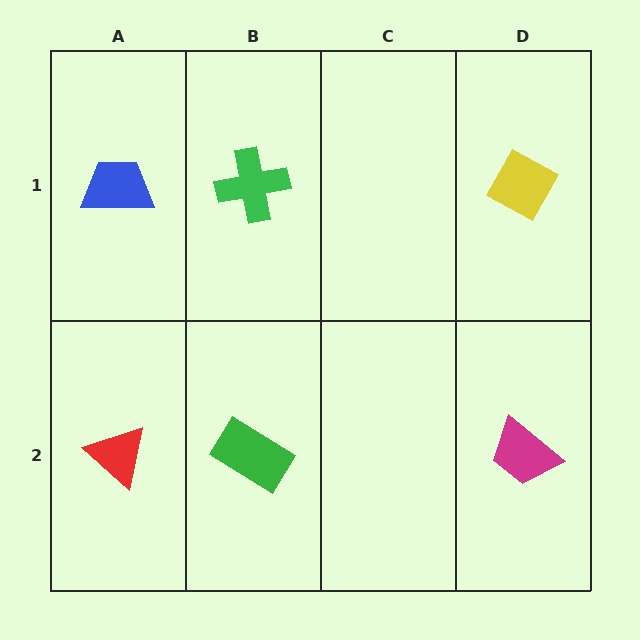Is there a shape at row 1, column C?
No, that cell is empty.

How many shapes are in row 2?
3 shapes.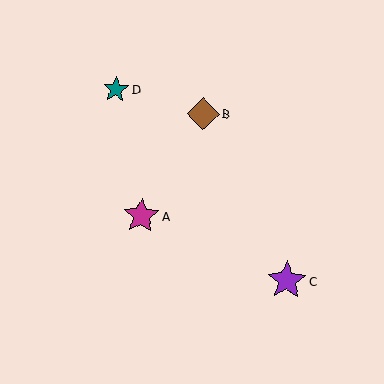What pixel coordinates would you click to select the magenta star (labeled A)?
Click at (141, 216) to select the magenta star A.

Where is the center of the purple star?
The center of the purple star is at (287, 281).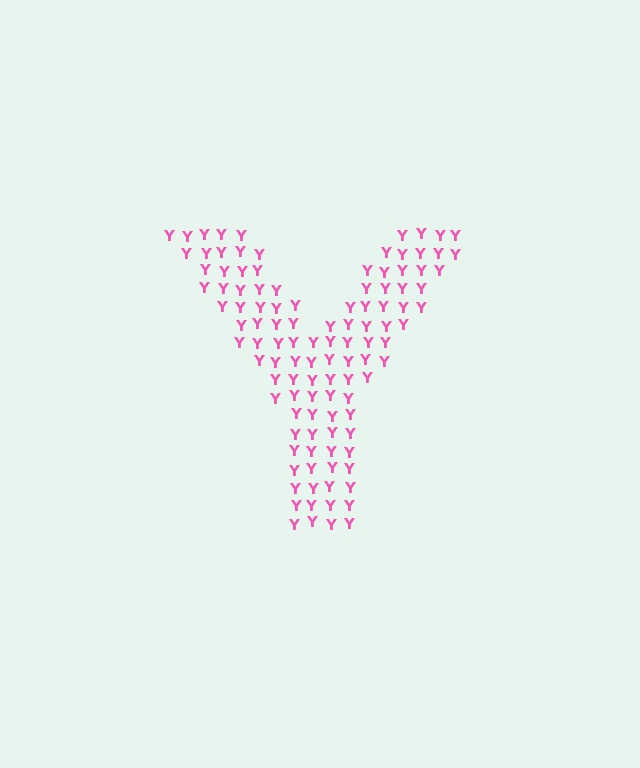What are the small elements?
The small elements are letter Y's.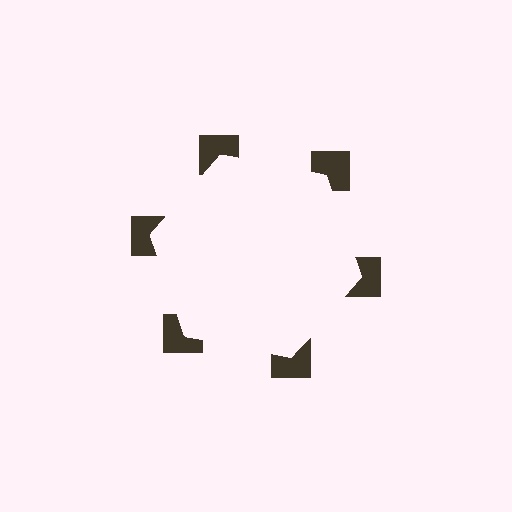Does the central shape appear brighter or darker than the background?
It typically appears slightly brighter than the background, even though no actual brightness change is drawn.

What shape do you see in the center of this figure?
An illusory hexagon — its edges are inferred from the aligned wedge cuts in the notched squares, not physically drawn.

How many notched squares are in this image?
There are 6 — one at each vertex of the illusory hexagon.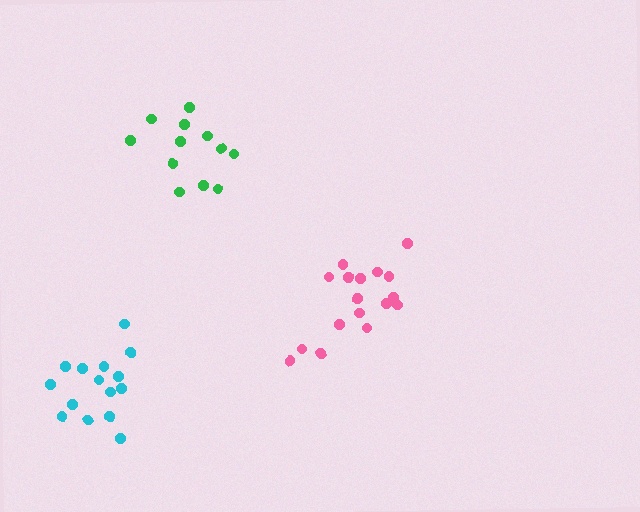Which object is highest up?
The green cluster is topmost.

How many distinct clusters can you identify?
There are 3 distinct clusters.